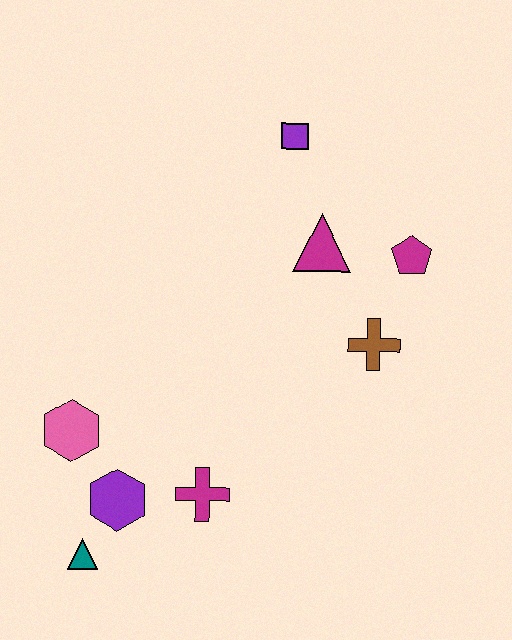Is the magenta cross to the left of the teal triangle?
No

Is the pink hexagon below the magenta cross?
No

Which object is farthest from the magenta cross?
The purple square is farthest from the magenta cross.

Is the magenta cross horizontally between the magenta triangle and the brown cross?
No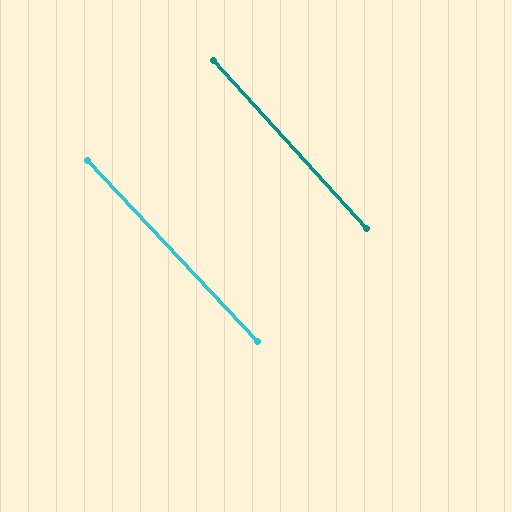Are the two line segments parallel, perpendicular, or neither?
Parallel — their directions differ by only 1.2°.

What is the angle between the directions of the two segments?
Approximately 1 degree.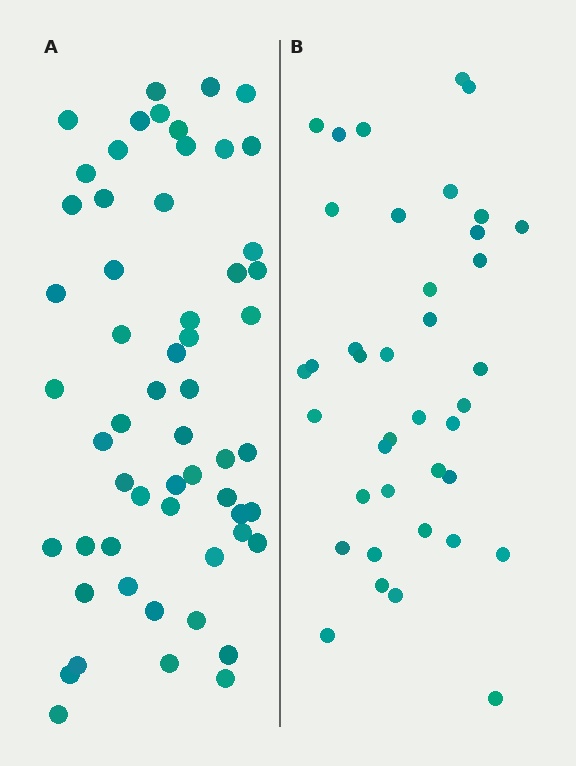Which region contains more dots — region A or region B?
Region A (the left region) has more dots.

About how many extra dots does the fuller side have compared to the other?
Region A has approximately 20 more dots than region B.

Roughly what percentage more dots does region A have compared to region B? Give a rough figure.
About 45% more.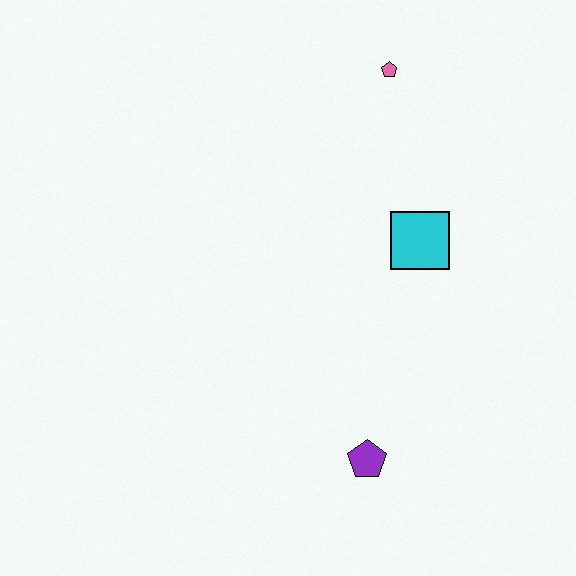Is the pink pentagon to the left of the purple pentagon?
No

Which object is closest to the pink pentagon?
The cyan square is closest to the pink pentagon.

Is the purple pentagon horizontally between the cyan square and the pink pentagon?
No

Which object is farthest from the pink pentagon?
The purple pentagon is farthest from the pink pentagon.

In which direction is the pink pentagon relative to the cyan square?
The pink pentagon is above the cyan square.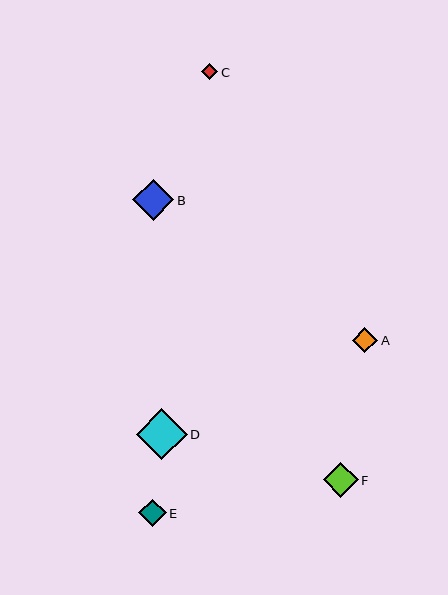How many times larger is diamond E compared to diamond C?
Diamond E is approximately 1.7 times the size of diamond C.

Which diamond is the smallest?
Diamond C is the smallest with a size of approximately 16 pixels.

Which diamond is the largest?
Diamond D is the largest with a size of approximately 51 pixels.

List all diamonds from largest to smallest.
From largest to smallest: D, B, F, E, A, C.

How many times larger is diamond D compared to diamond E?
Diamond D is approximately 1.9 times the size of diamond E.